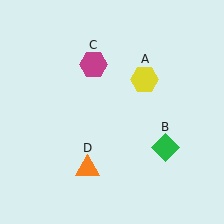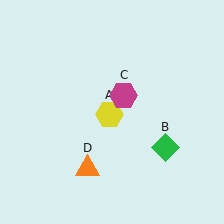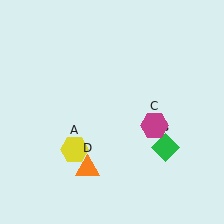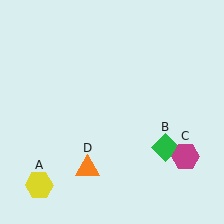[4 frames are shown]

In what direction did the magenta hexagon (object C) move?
The magenta hexagon (object C) moved down and to the right.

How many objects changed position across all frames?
2 objects changed position: yellow hexagon (object A), magenta hexagon (object C).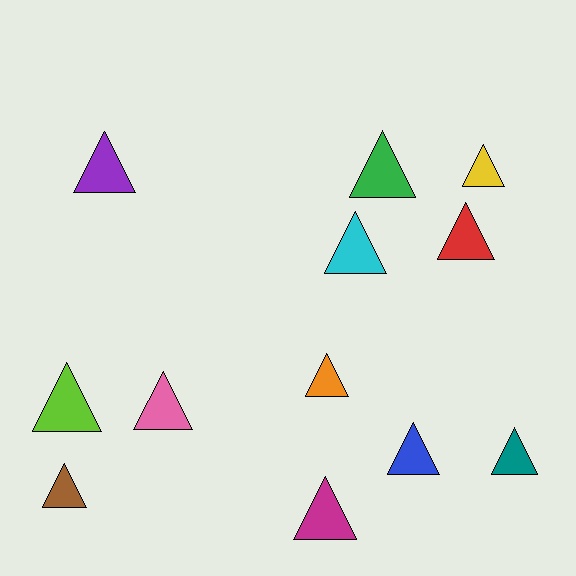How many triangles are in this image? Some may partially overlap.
There are 12 triangles.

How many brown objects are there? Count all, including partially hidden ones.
There is 1 brown object.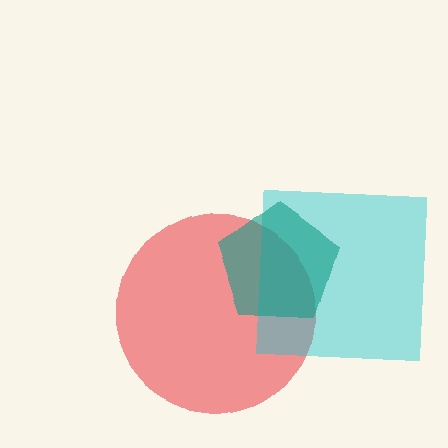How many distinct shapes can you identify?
There are 3 distinct shapes: a red circle, a cyan square, a teal pentagon.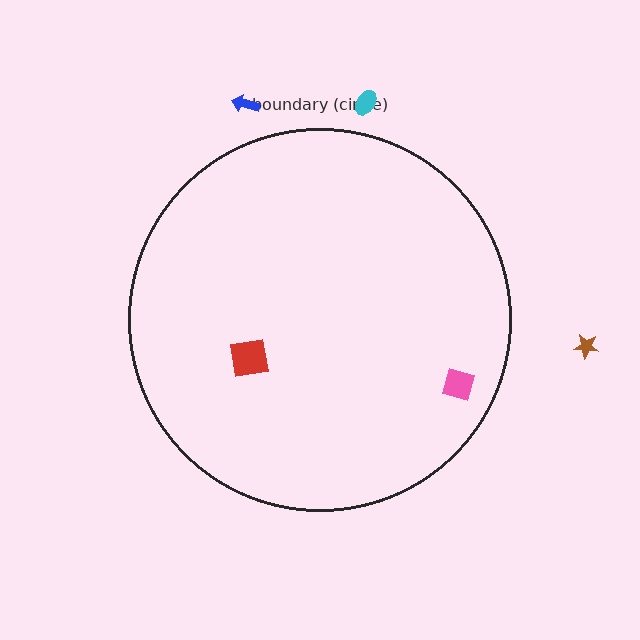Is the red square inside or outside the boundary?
Inside.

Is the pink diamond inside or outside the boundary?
Inside.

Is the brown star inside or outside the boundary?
Outside.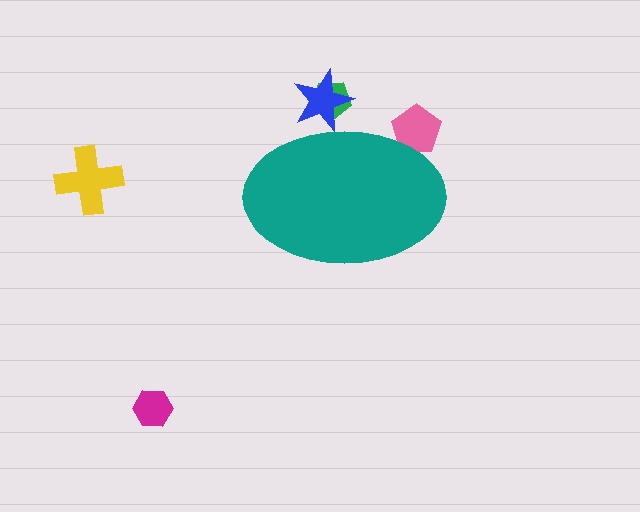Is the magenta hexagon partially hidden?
No, the magenta hexagon is fully visible.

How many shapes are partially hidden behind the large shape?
3 shapes are partially hidden.